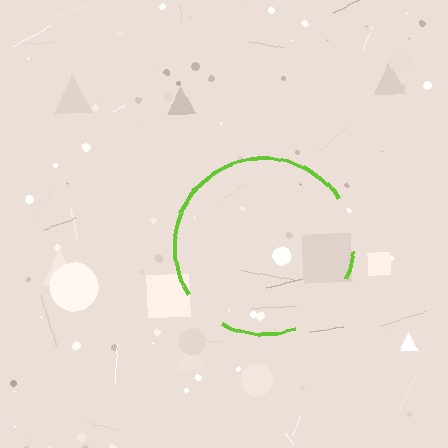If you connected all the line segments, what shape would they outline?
They would outline a circle.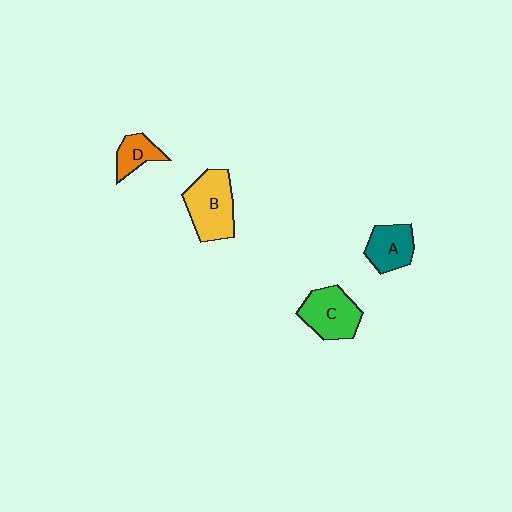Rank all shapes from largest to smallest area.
From largest to smallest: B (yellow), C (green), A (teal), D (orange).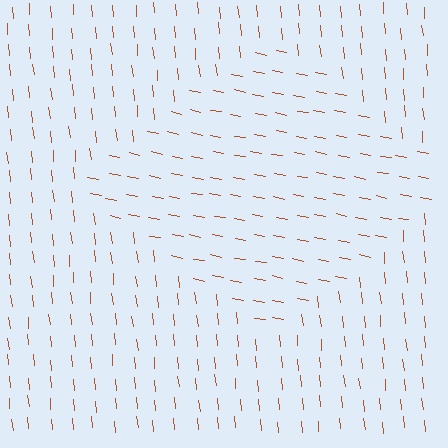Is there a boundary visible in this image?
Yes, there is a texture boundary formed by a change in line orientation.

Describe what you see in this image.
The image is filled with small brown line segments. A diamond region in the image has lines oriented differently from the surrounding lines, creating a visible texture boundary.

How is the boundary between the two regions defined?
The boundary is defined purely by a change in line orientation (approximately 73 degrees difference). All lines are the same color and thickness.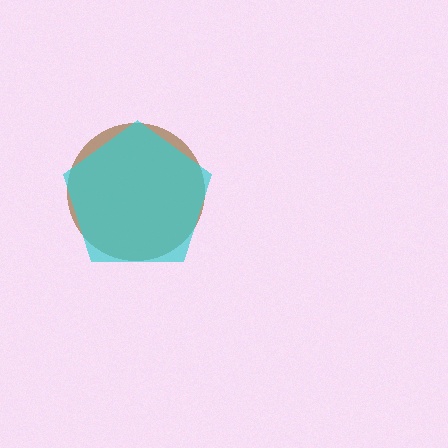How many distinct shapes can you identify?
There are 2 distinct shapes: a brown circle, a cyan pentagon.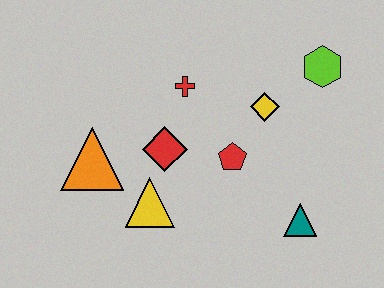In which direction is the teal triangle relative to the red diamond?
The teal triangle is to the right of the red diamond.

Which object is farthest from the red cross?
The teal triangle is farthest from the red cross.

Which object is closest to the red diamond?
The yellow triangle is closest to the red diamond.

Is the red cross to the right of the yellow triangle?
Yes